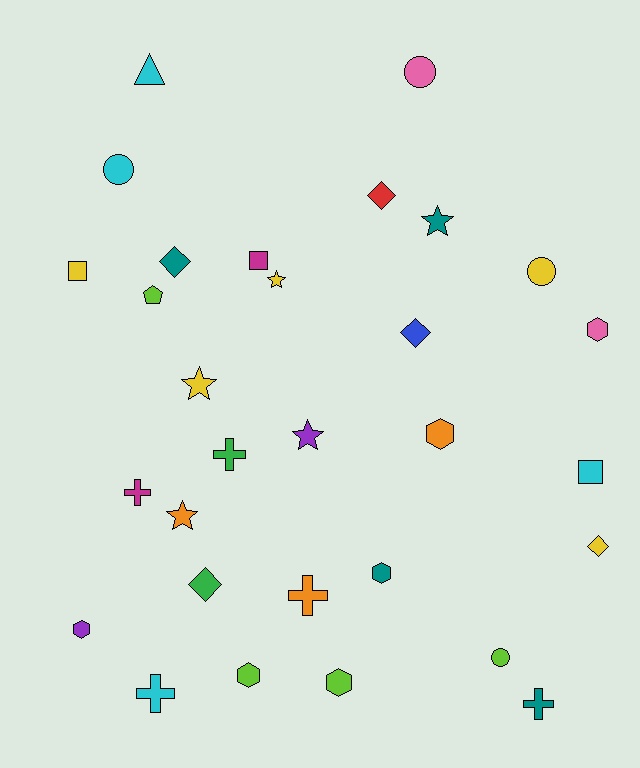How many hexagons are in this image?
There are 6 hexagons.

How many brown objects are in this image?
There are no brown objects.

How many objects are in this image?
There are 30 objects.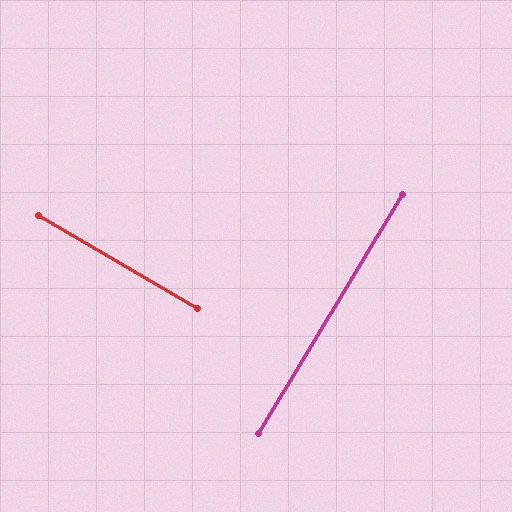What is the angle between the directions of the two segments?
Approximately 89 degrees.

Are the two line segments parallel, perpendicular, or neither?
Perpendicular — they meet at approximately 89°.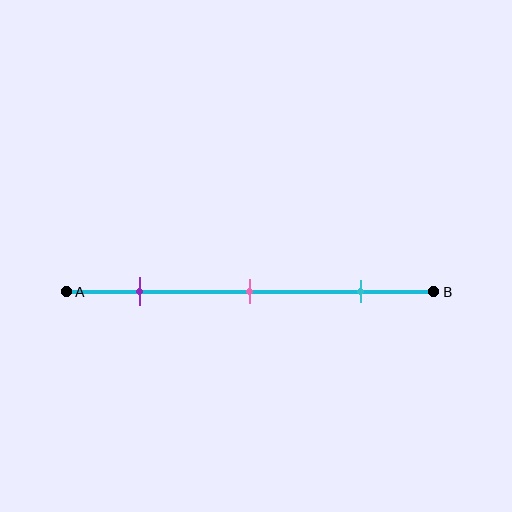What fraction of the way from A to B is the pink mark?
The pink mark is approximately 50% (0.5) of the way from A to B.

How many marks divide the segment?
There are 3 marks dividing the segment.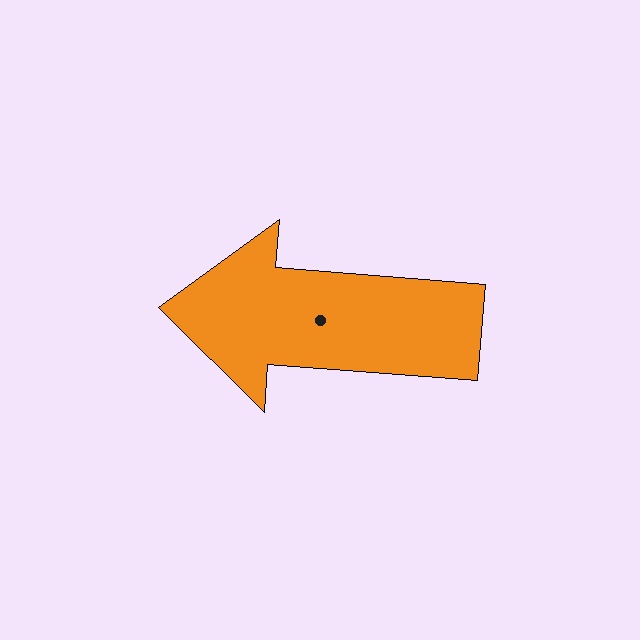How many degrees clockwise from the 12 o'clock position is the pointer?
Approximately 274 degrees.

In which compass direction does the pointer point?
West.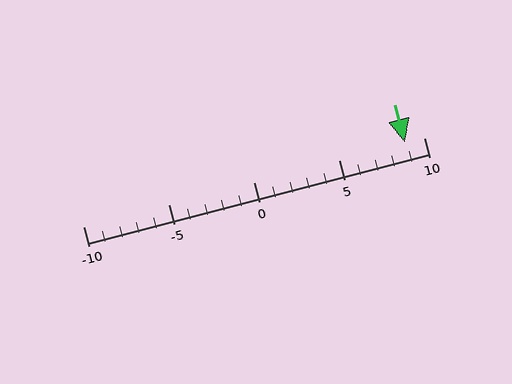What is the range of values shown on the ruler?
The ruler shows values from -10 to 10.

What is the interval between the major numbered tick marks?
The major tick marks are spaced 5 units apart.